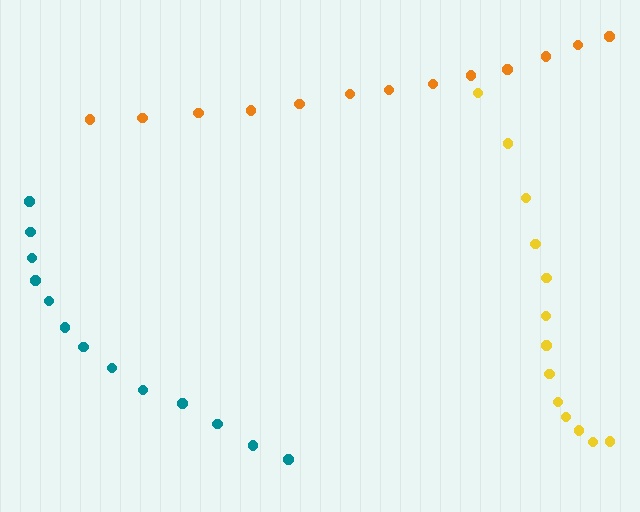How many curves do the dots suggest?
There are 3 distinct paths.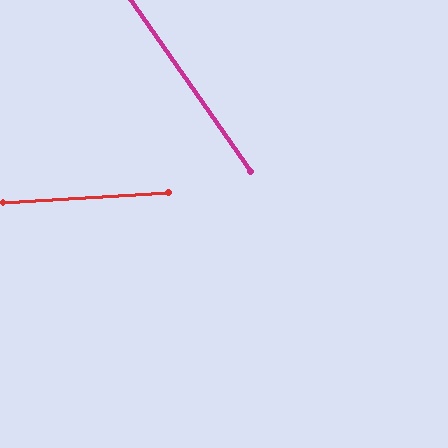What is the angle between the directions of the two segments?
Approximately 59 degrees.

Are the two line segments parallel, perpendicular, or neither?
Neither parallel nor perpendicular — they differ by about 59°.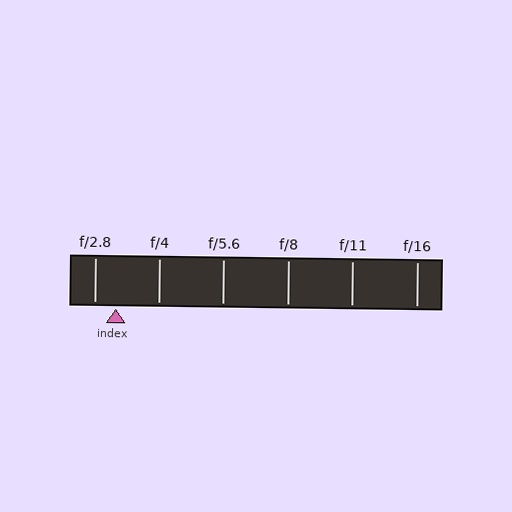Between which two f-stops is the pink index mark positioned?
The index mark is between f/2.8 and f/4.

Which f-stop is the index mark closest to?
The index mark is closest to f/2.8.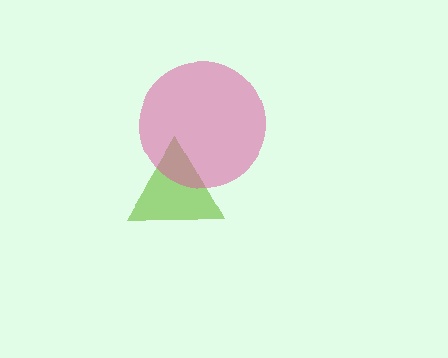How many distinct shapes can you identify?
There are 2 distinct shapes: a lime triangle, a pink circle.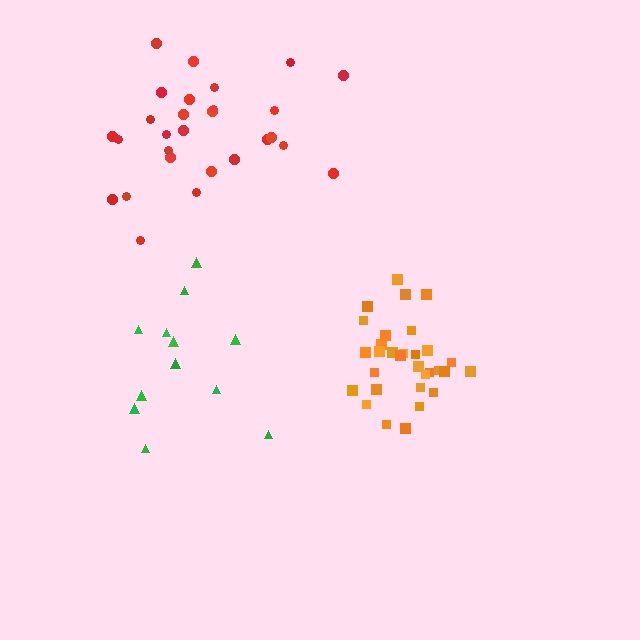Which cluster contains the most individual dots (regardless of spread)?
Orange (31).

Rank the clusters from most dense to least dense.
orange, red, green.